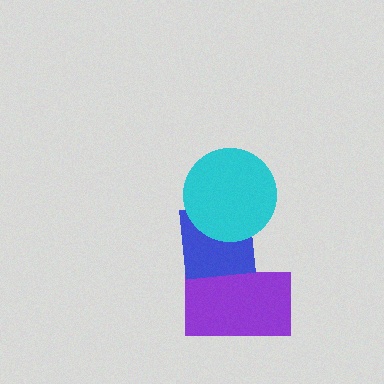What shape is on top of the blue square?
The cyan circle is on top of the blue square.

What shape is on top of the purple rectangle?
The blue square is on top of the purple rectangle.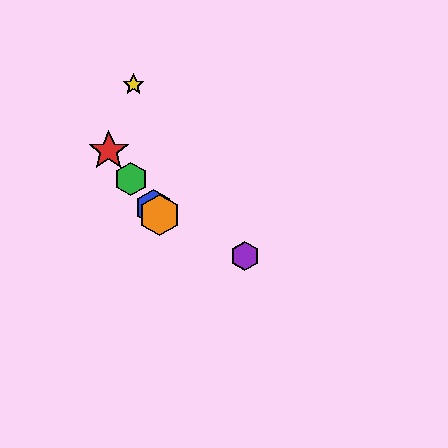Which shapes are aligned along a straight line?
The red star, the blue hexagon, the green hexagon, the orange hexagon are aligned along a straight line.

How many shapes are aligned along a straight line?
4 shapes (the red star, the blue hexagon, the green hexagon, the orange hexagon) are aligned along a straight line.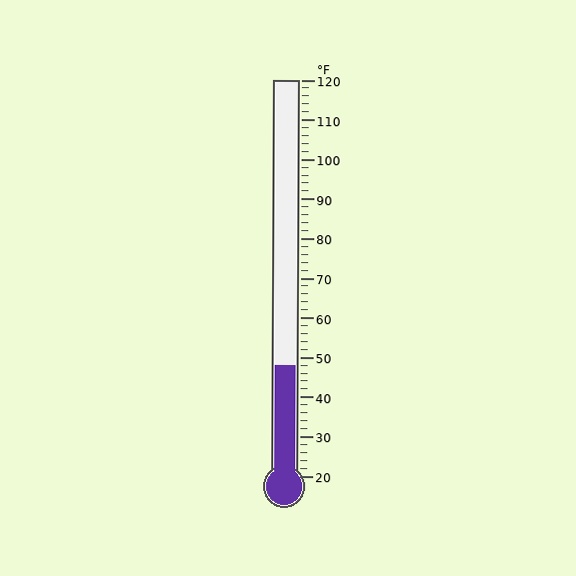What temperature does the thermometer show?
The thermometer shows approximately 48°F.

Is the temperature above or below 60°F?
The temperature is below 60°F.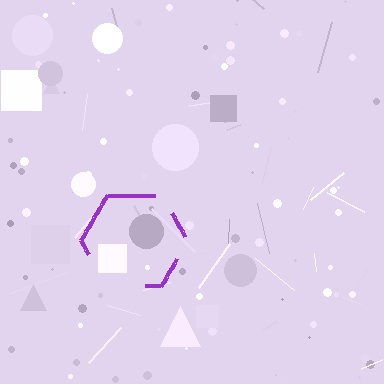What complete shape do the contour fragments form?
The contour fragments form a hexagon.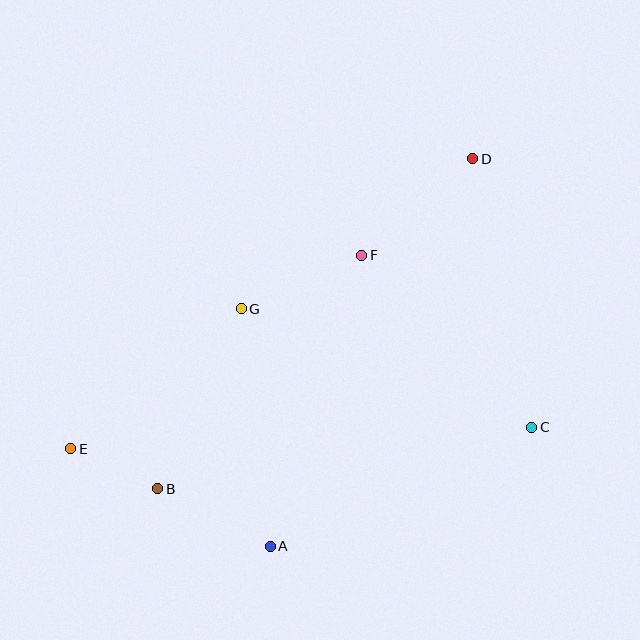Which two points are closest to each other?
Points B and E are closest to each other.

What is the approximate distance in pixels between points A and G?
The distance between A and G is approximately 239 pixels.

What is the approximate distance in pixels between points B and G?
The distance between B and G is approximately 198 pixels.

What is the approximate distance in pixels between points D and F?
The distance between D and F is approximately 147 pixels.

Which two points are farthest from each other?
Points D and E are farthest from each other.